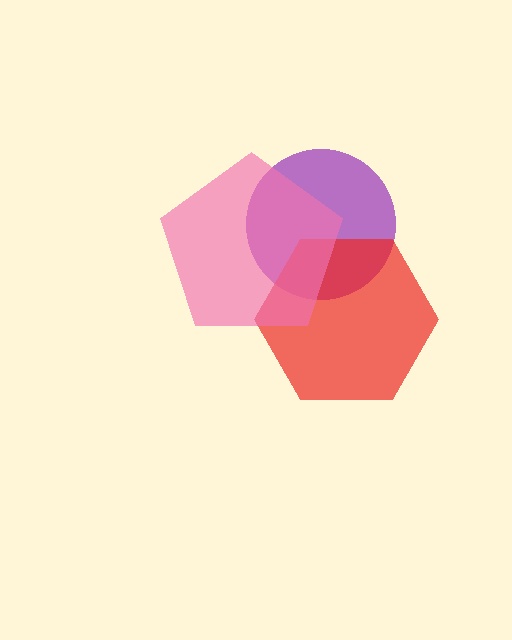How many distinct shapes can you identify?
There are 3 distinct shapes: a purple circle, a red hexagon, a pink pentagon.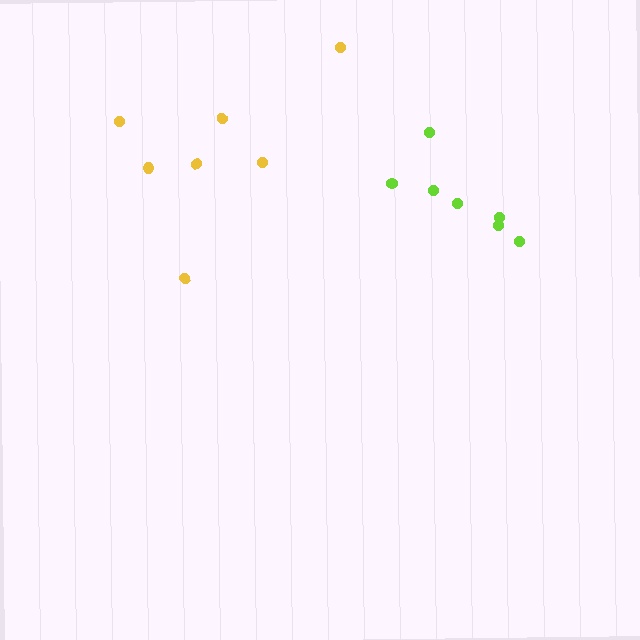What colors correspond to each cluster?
The clusters are colored: yellow, lime.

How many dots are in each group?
Group 1: 7 dots, Group 2: 7 dots (14 total).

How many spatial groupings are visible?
There are 2 spatial groupings.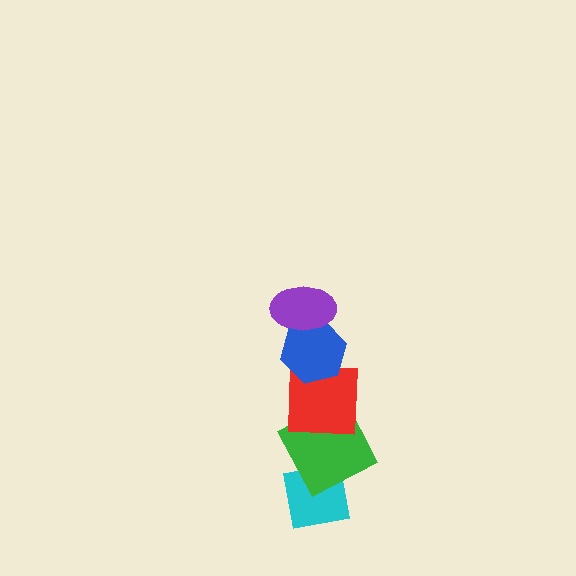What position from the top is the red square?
The red square is 3rd from the top.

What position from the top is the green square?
The green square is 4th from the top.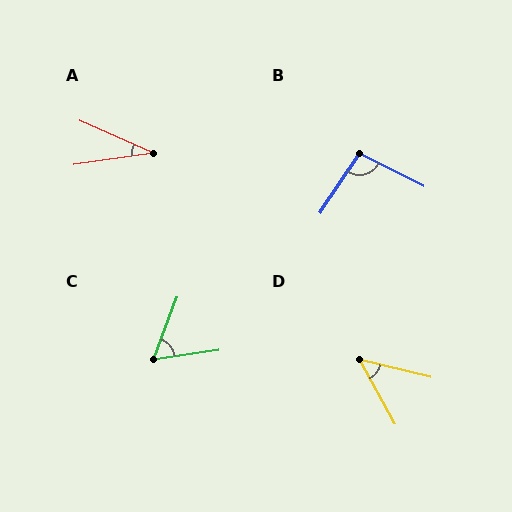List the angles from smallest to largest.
A (32°), D (47°), C (61°), B (97°).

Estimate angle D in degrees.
Approximately 47 degrees.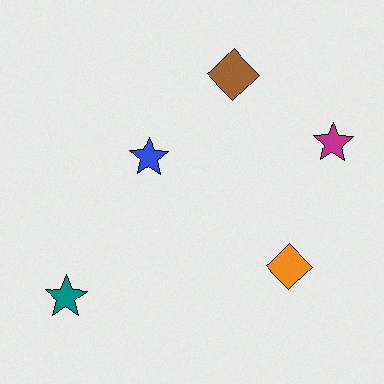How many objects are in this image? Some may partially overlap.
There are 5 objects.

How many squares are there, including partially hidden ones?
There are no squares.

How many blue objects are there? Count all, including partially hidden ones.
There is 1 blue object.